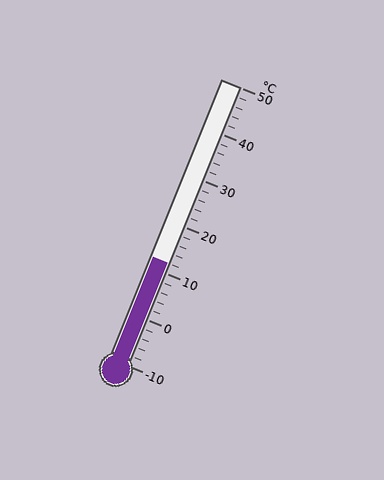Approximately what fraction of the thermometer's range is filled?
The thermometer is filled to approximately 35% of its range.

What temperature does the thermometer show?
The thermometer shows approximately 12°C.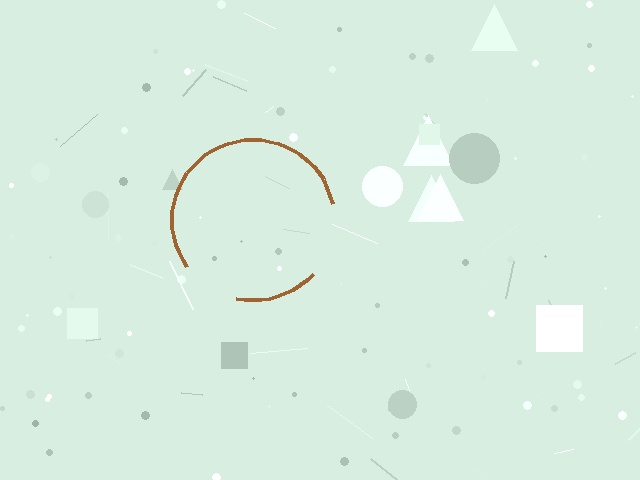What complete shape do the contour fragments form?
The contour fragments form a circle.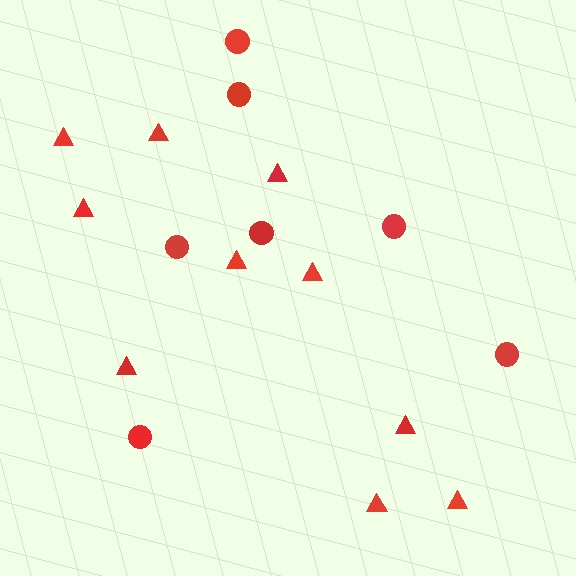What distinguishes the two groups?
There are 2 groups: one group of circles (7) and one group of triangles (10).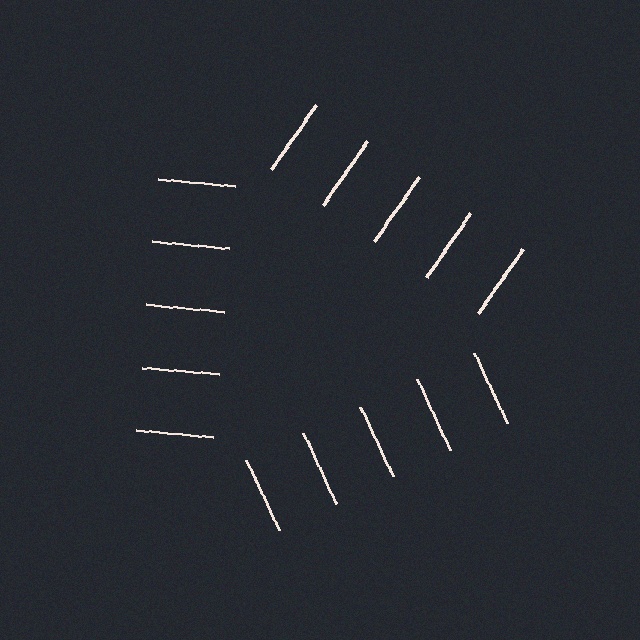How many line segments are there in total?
15 — 5 along each of the 3 edges.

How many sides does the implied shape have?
3 sides — the line-ends trace a triangle.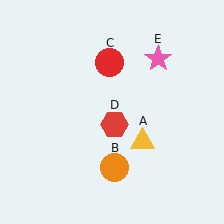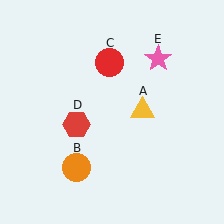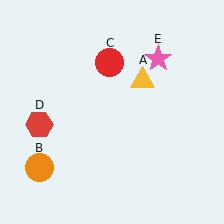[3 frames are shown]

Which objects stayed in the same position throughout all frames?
Red circle (object C) and pink star (object E) remained stationary.